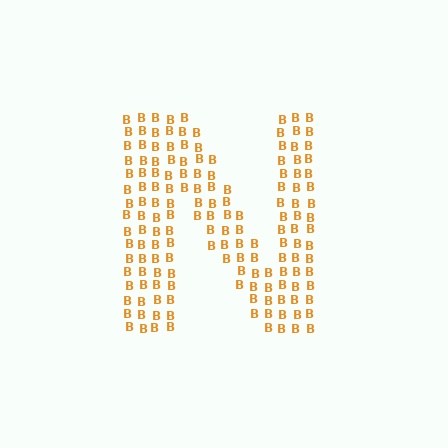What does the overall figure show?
The overall figure shows the letter N.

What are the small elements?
The small elements are letter B's.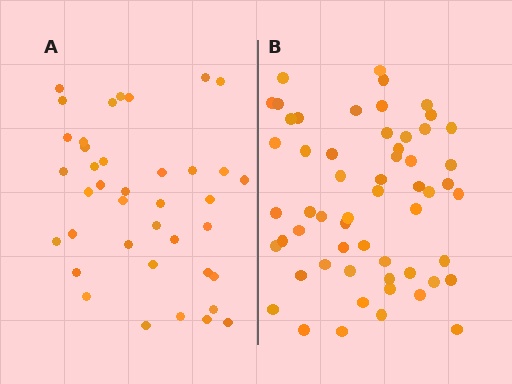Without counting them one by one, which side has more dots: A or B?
Region B (the right region) has more dots.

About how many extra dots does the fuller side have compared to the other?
Region B has approximately 20 more dots than region A.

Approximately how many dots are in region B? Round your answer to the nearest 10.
About 60 dots. (The exact count is 57, which rounds to 60.)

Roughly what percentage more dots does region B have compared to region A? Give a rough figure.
About 45% more.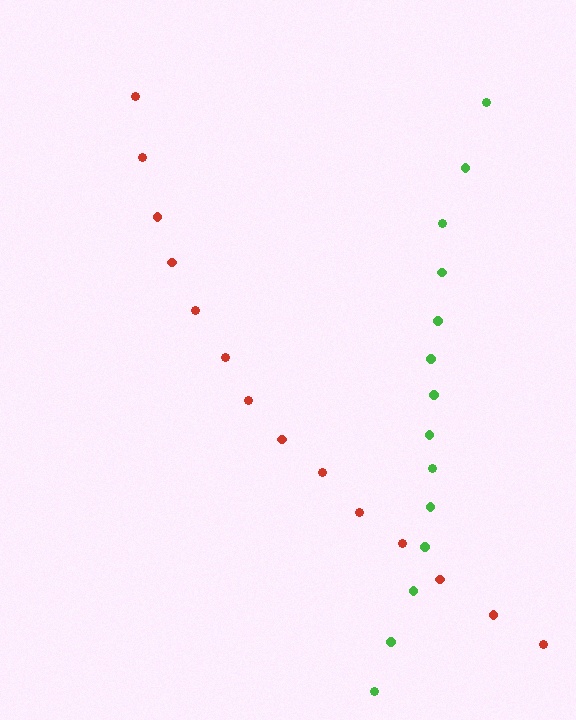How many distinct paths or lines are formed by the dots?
There are 2 distinct paths.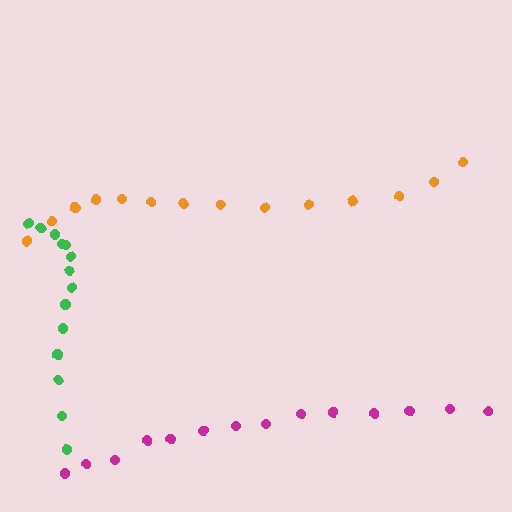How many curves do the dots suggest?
There are 3 distinct paths.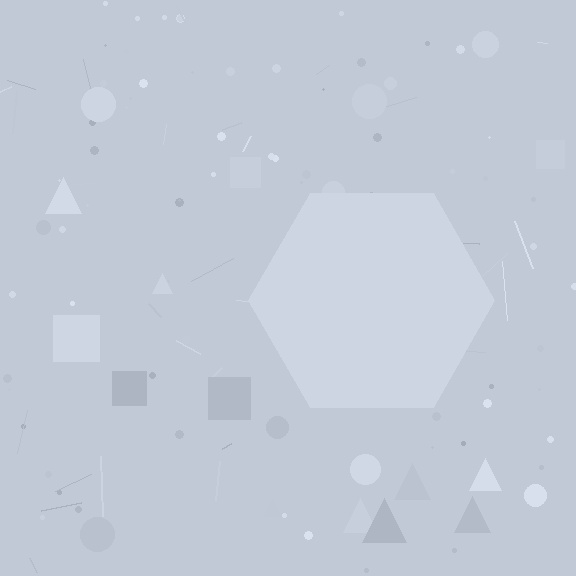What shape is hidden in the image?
A hexagon is hidden in the image.